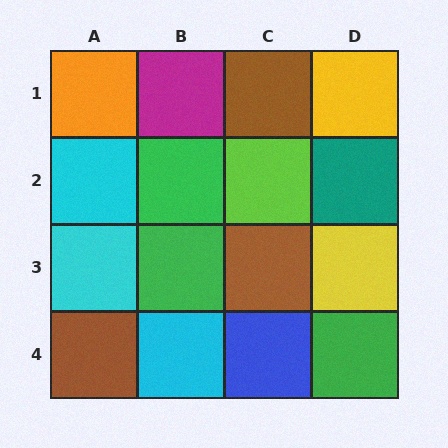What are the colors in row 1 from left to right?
Orange, magenta, brown, yellow.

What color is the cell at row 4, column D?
Green.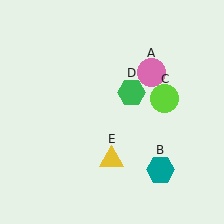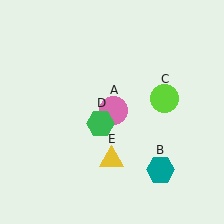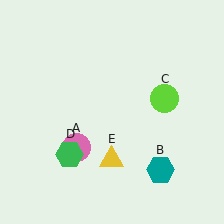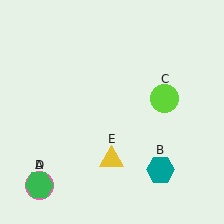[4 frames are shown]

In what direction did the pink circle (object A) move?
The pink circle (object A) moved down and to the left.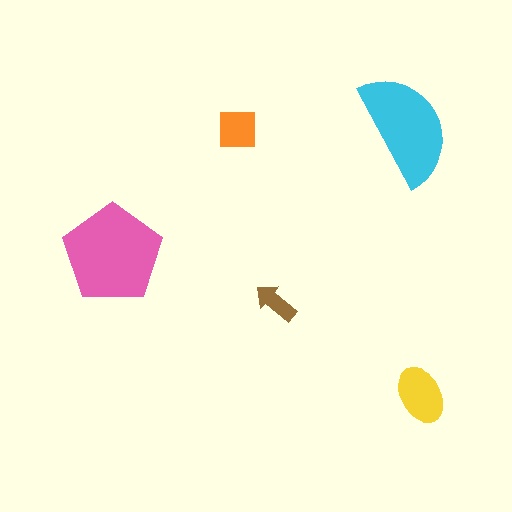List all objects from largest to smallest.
The pink pentagon, the cyan semicircle, the yellow ellipse, the orange square, the brown arrow.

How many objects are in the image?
There are 5 objects in the image.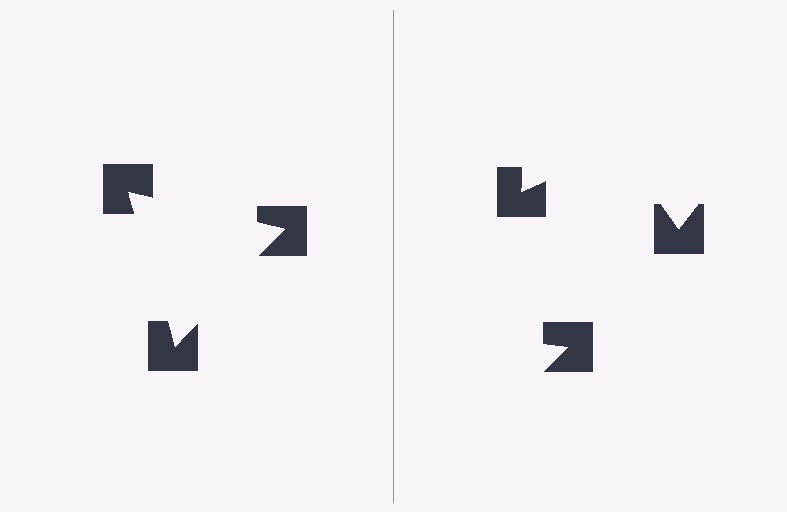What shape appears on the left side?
An illusory triangle.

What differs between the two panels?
The notched squares are positioned identically on both sides; only the wedge orientations differ. On the left they align to a triangle; on the right they are misaligned.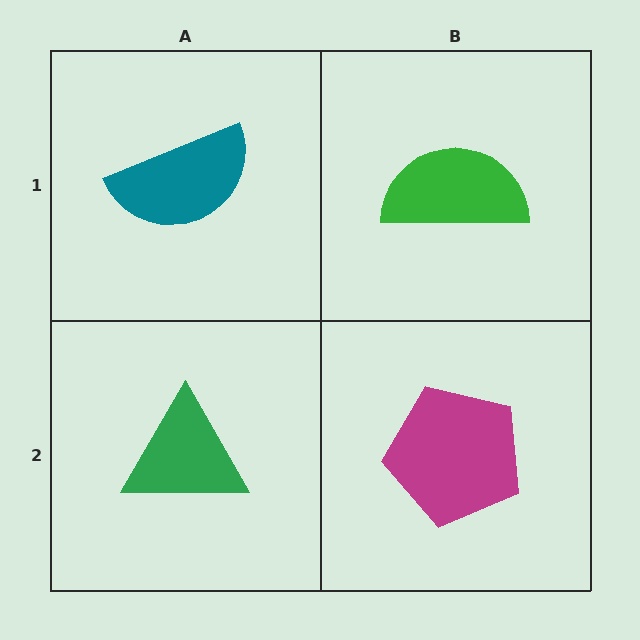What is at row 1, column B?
A green semicircle.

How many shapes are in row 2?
2 shapes.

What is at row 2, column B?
A magenta pentagon.